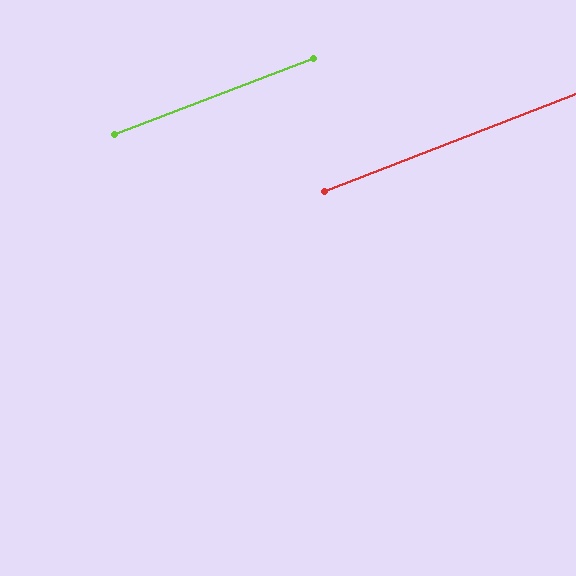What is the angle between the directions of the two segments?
Approximately 0 degrees.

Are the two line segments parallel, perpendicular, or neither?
Parallel — their directions differ by only 0.1°.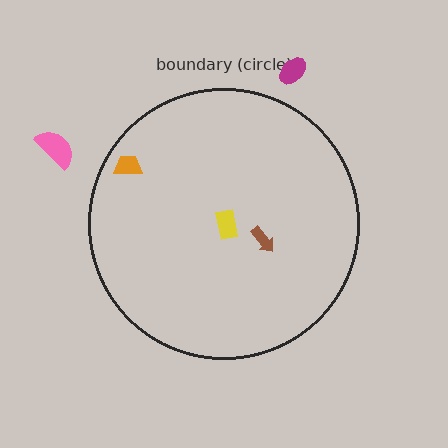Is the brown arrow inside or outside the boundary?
Inside.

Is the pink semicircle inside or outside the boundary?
Outside.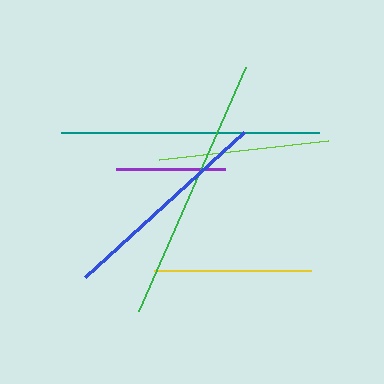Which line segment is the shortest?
The purple line is the shortest at approximately 109 pixels.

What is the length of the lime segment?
The lime segment is approximately 170 pixels long.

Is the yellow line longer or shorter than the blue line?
The blue line is longer than the yellow line.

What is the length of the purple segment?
The purple segment is approximately 109 pixels long.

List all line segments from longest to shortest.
From longest to shortest: green, teal, blue, lime, yellow, purple.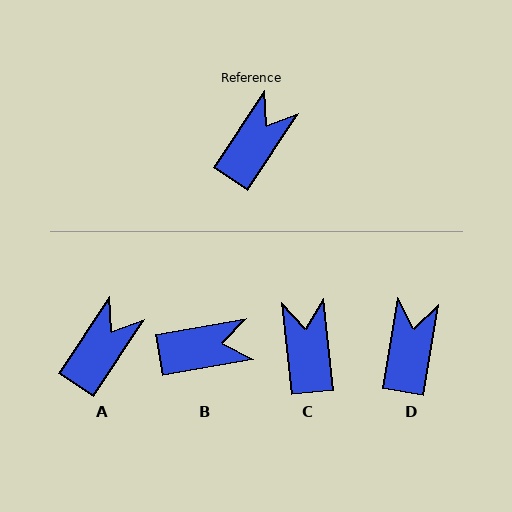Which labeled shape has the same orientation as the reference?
A.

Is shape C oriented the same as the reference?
No, it is off by about 40 degrees.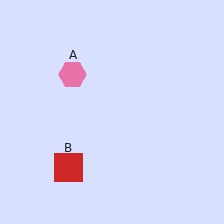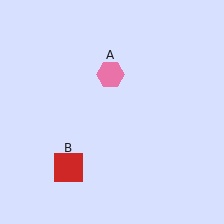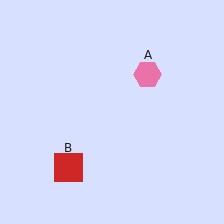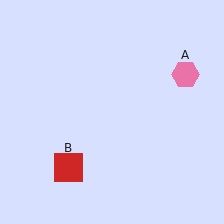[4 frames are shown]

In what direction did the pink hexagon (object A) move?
The pink hexagon (object A) moved right.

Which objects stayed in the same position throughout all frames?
Red square (object B) remained stationary.